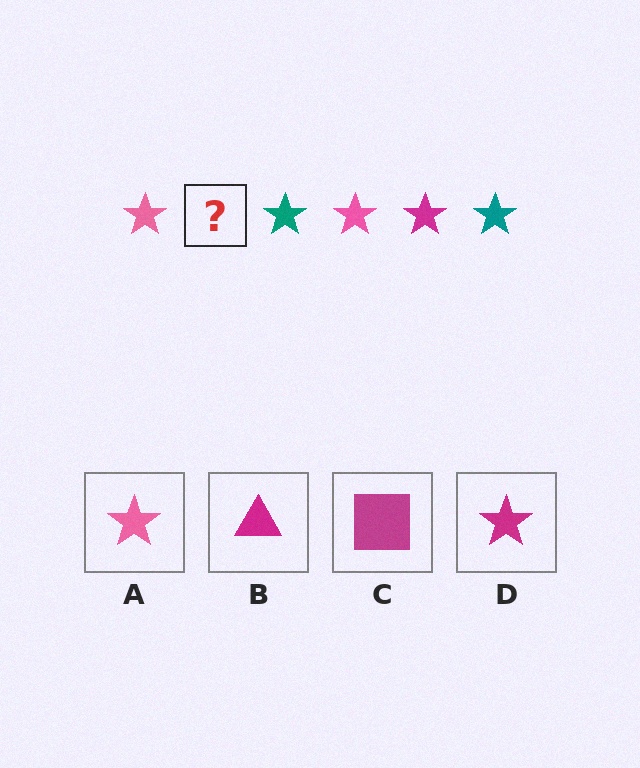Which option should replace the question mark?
Option D.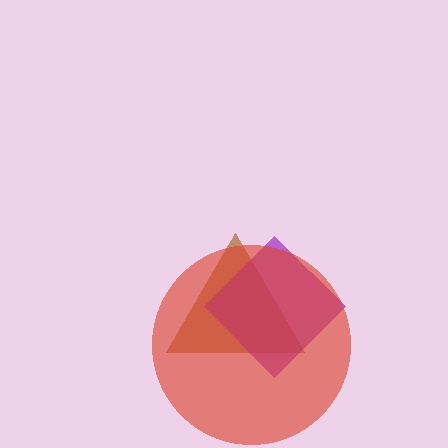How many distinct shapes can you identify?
There are 3 distinct shapes: a brown triangle, a purple diamond, a red circle.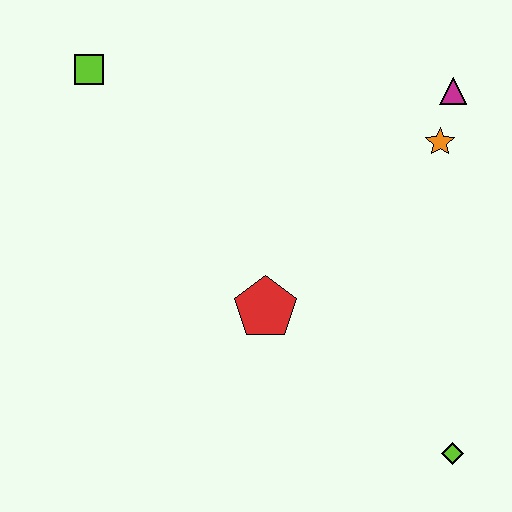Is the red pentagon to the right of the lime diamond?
No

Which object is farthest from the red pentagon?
The lime square is farthest from the red pentagon.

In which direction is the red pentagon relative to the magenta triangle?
The red pentagon is below the magenta triangle.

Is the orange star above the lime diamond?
Yes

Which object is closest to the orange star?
The magenta triangle is closest to the orange star.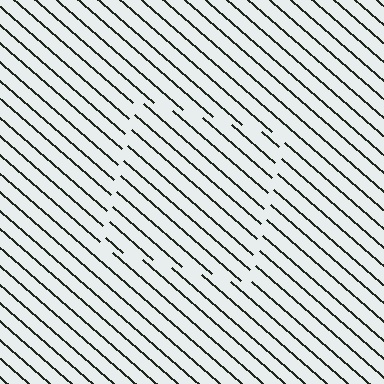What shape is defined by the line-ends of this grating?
An illusory square. The interior of the shape contains the same grating, shifted by half a period — the contour is defined by the phase discontinuity where line-ends from the inner and outer gratings abut.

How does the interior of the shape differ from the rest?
The interior of the shape contains the same grating, shifted by half a period — the contour is defined by the phase discontinuity where line-ends from the inner and outer gratings abut.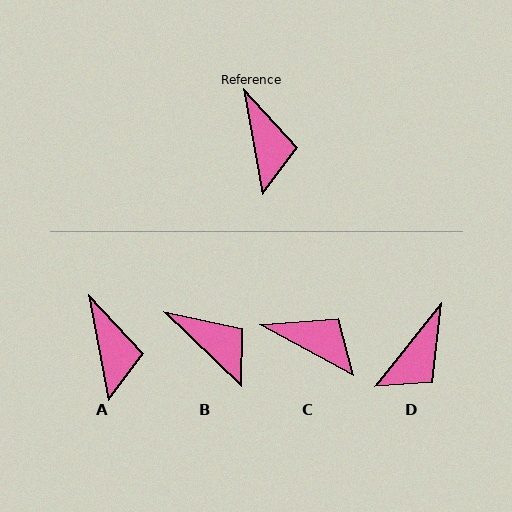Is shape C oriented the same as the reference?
No, it is off by about 51 degrees.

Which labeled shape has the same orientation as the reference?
A.